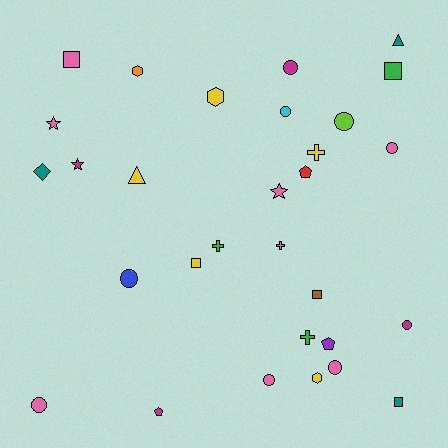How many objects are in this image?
There are 30 objects.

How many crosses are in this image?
There are 4 crosses.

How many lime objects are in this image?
There is 1 lime object.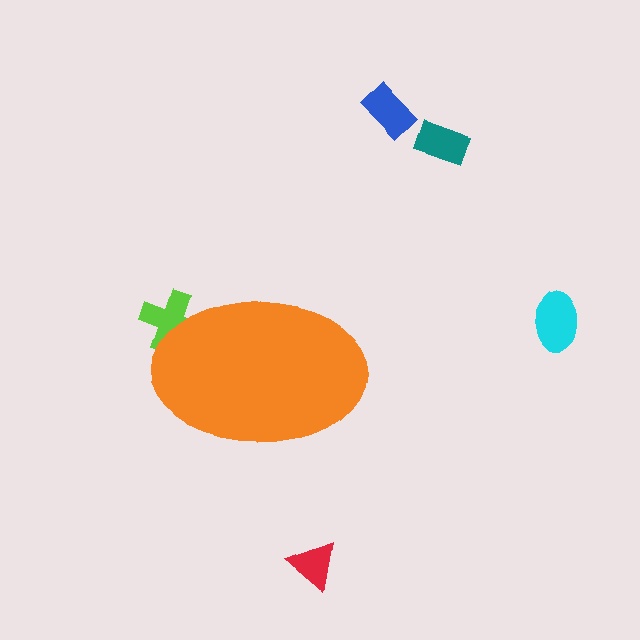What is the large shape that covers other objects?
An orange ellipse.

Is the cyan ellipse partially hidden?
No, the cyan ellipse is fully visible.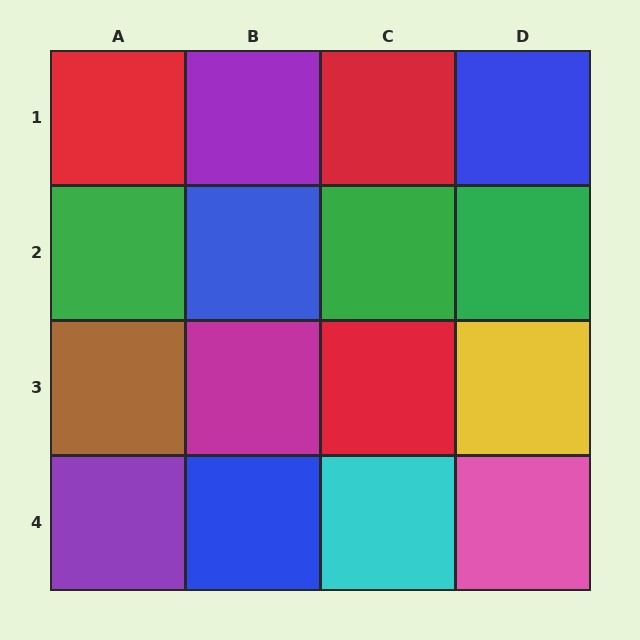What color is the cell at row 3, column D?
Yellow.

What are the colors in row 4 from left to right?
Purple, blue, cyan, pink.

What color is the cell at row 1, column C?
Red.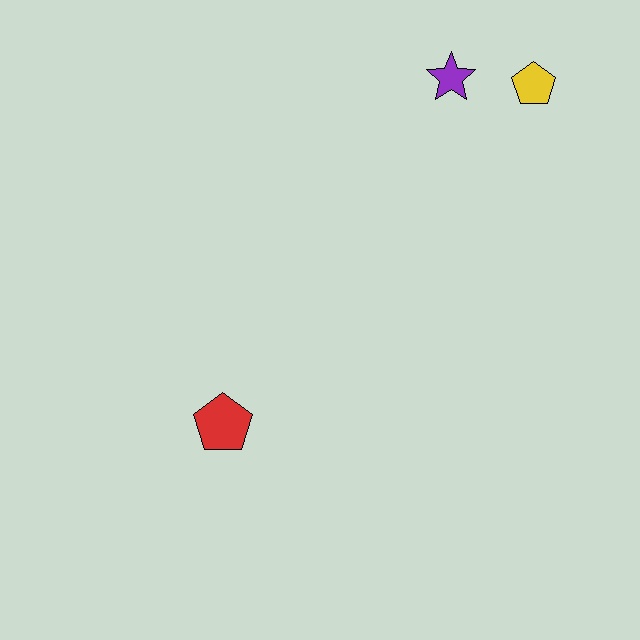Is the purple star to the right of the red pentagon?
Yes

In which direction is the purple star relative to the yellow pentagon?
The purple star is to the left of the yellow pentagon.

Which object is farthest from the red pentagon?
The yellow pentagon is farthest from the red pentagon.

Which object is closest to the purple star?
The yellow pentagon is closest to the purple star.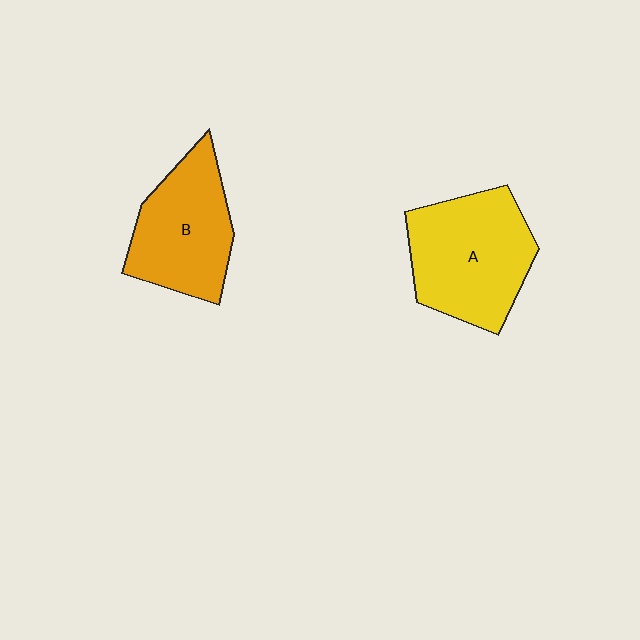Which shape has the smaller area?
Shape B (orange).